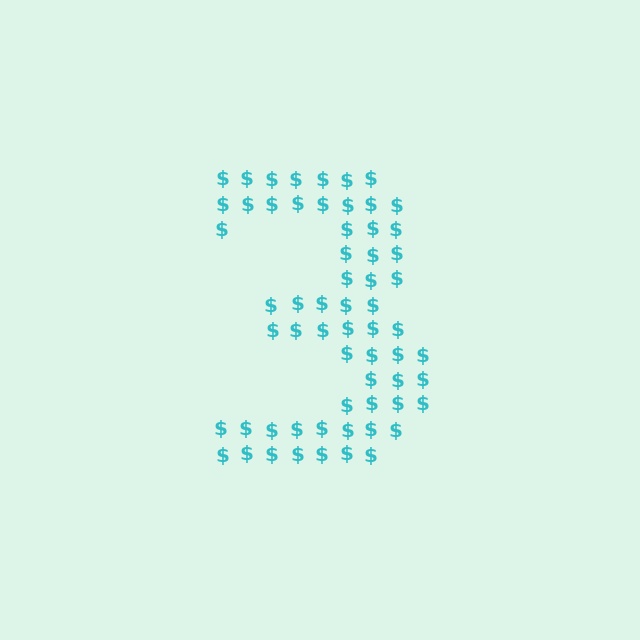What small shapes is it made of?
It is made of small dollar signs.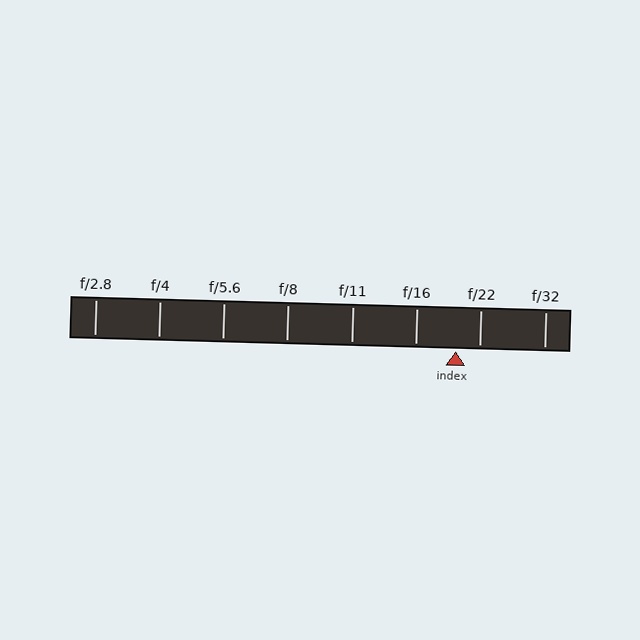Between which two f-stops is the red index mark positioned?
The index mark is between f/16 and f/22.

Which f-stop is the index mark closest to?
The index mark is closest to f/22.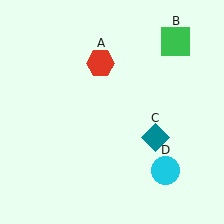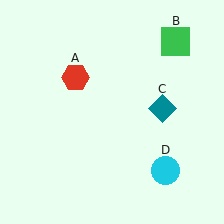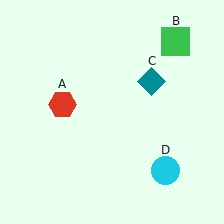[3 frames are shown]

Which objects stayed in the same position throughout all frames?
Green square (object B) and cyan circle (object D) remained stationary.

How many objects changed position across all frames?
2 objects changed position: red hexagon (object A), teal diamond (object C).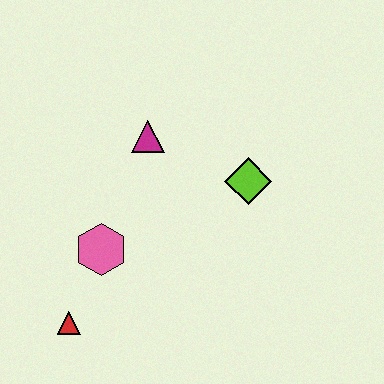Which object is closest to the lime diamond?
The magenta triangle is closest to the lime diamond.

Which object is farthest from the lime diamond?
The red triangle is farthest from the lime diamond.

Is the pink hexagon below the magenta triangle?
Yes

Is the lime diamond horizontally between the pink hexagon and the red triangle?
No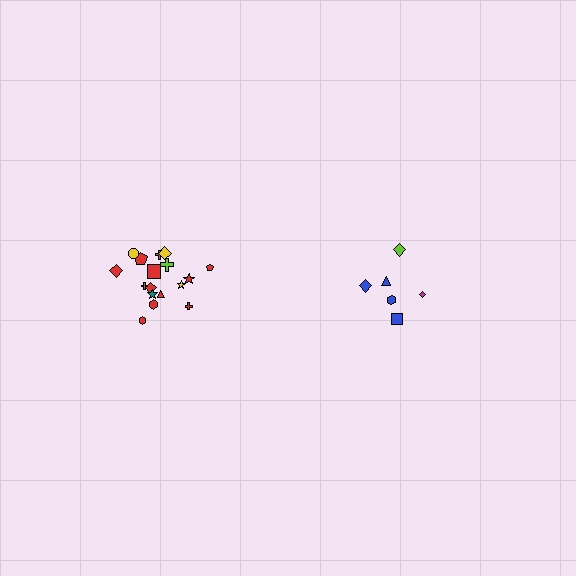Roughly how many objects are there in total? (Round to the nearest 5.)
Roughly 25 objects in total.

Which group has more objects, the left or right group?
The left group.